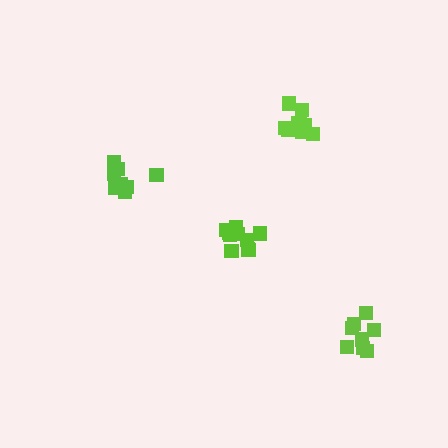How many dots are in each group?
Group 1: 8 dots, Group 2: 11 dots, Group 3: 8 dots, Group 4: 10 dots (37 total).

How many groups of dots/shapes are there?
There are 4 groups.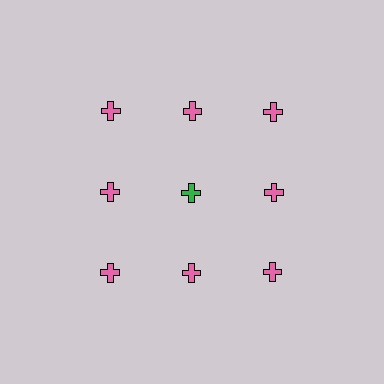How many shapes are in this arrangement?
There are 9 shapes arranged in a grid pattern.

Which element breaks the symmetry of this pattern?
The green cross in the second row, second from left column breaks the symmetry. All other shapes are pink crosses.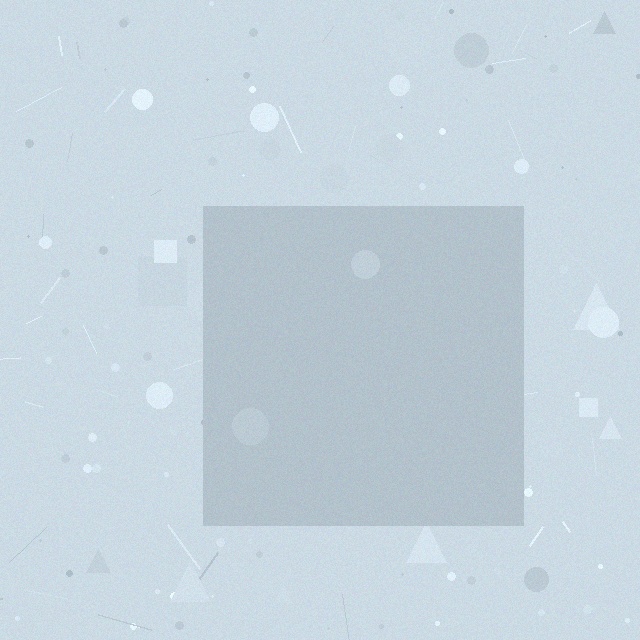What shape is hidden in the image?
A square is hidden in the image.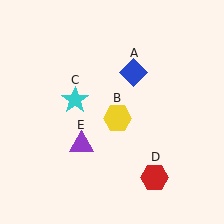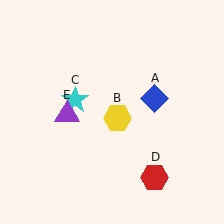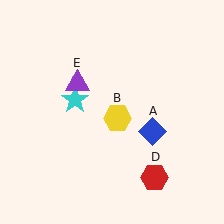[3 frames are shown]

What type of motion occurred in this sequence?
The blue diamond (object A), purple triangle (object E) rotated clockwise around the center of the scene.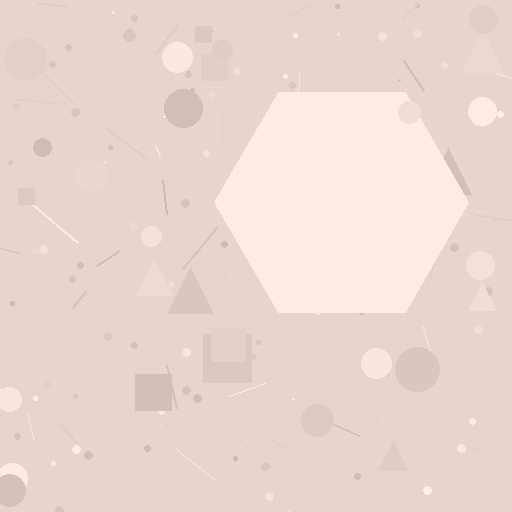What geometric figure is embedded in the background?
A hexagon is embedded in the background.